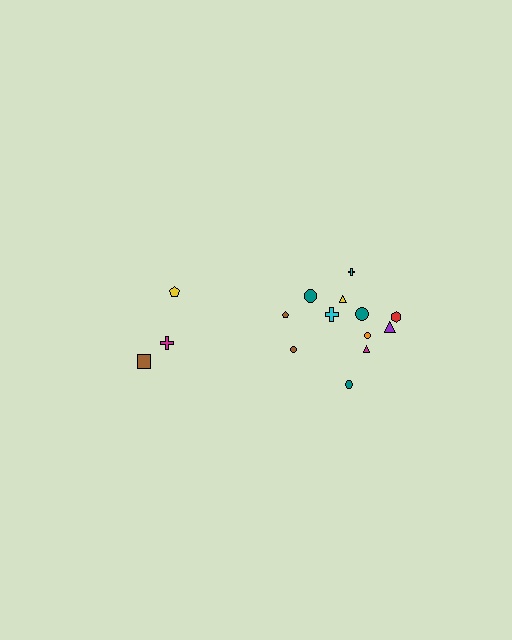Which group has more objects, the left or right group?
The right group.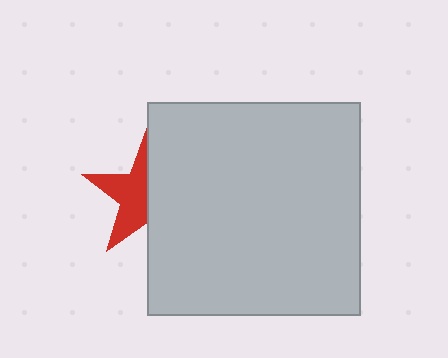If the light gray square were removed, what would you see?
You would see the complete red star.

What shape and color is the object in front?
The object in front is a light gray square.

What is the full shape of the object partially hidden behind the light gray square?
The partially hidden object is a red star.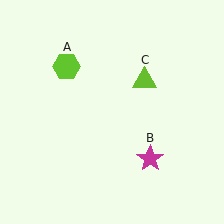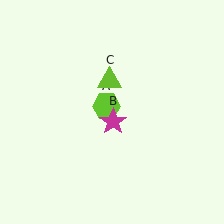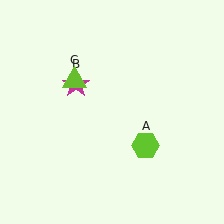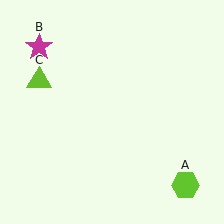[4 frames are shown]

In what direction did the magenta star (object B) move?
The magenta star (object B) moved up and to the left.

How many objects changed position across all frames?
3 objects changed position: lime hexagon (object A), magenta star (object B), lime triangle (object C).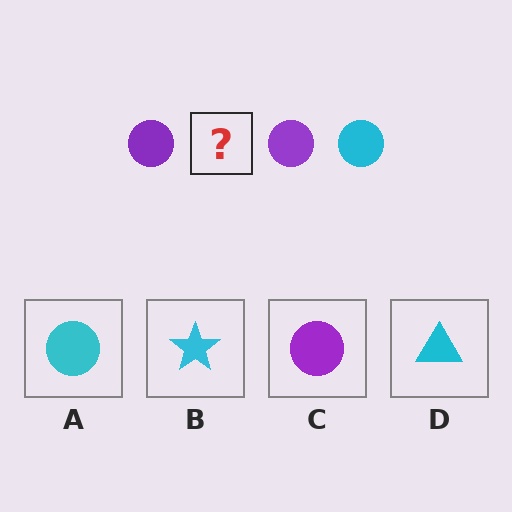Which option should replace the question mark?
Option A.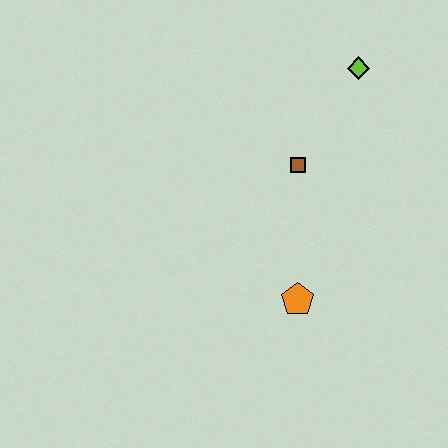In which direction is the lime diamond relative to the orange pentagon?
The lime diamond is above the orange pentagon.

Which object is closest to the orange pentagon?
The brown square is closest to the orange pentagon.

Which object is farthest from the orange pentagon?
The lime diamond is farthest from the orange pentagon.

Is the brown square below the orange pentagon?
No